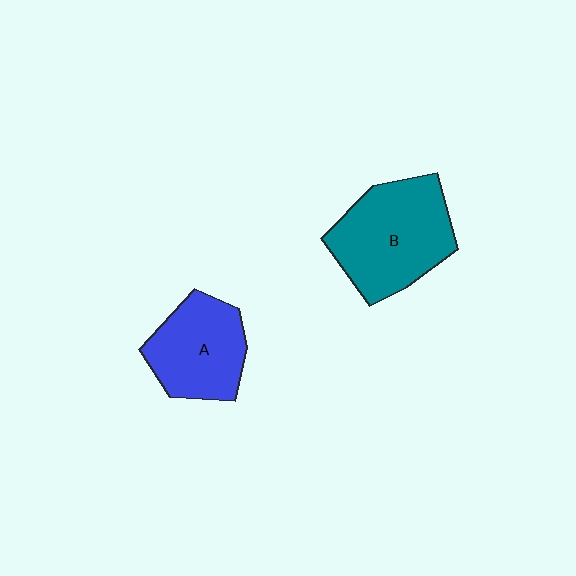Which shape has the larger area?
Shape B (teal).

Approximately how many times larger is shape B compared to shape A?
Approximately 1.3 times.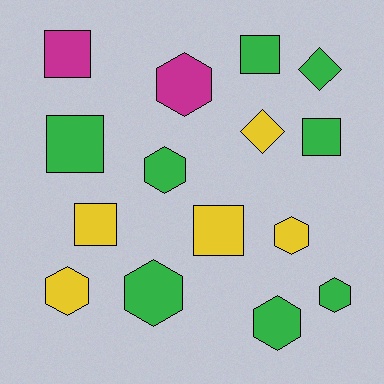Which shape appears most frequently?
Hexagon, with 7 objects.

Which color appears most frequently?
Green, with 8 objects.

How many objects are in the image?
There are 15 objects.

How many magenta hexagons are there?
There is 1 magenta hexagon.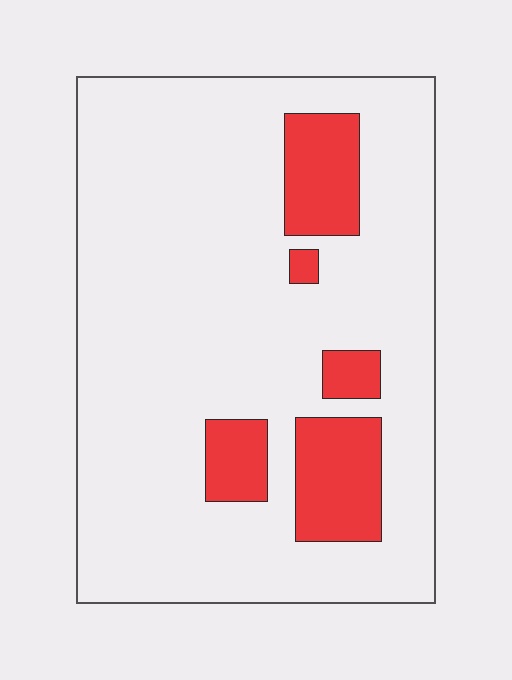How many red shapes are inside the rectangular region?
5.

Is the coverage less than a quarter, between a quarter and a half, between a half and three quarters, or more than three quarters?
Less than a quarter.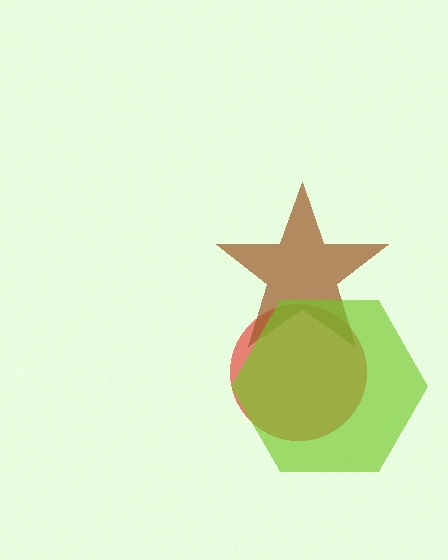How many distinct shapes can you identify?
There are 3 distinct shapes: a red circle, a brown star, a lime hexagon.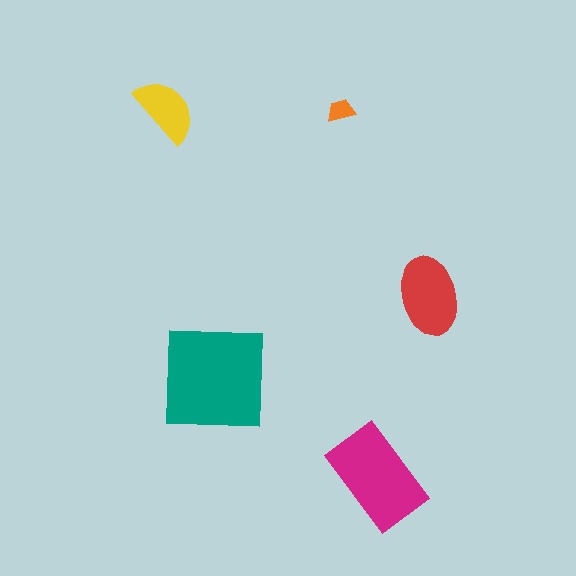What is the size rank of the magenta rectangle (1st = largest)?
2nd.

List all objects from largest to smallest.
The teal square, the magenta rectangle, the red ellipse, the yellow semicircle, the orange trapezoid.